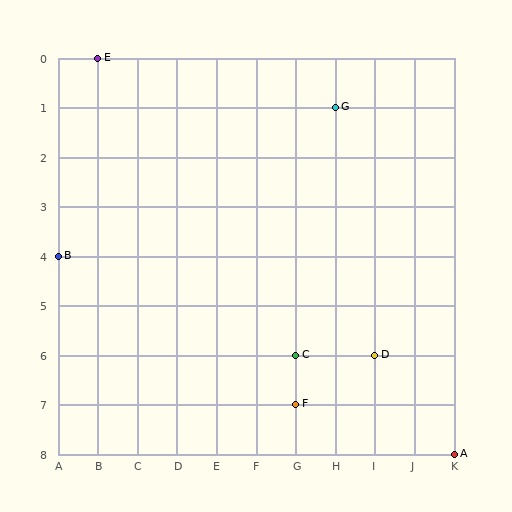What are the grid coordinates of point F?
Point F is at grid coordinates (G, 7).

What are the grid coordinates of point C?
Point C is at grid coordinates (G, 6).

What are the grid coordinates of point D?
Point D is at grid coordinates (I, 6).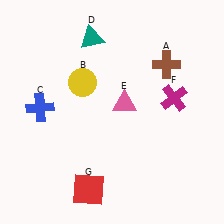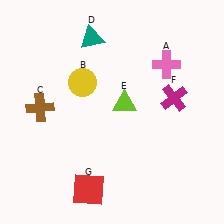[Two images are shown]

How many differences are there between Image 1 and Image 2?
There are 3 differences between the two images.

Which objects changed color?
A changed from brown to pink. C changed from blue to brown. E changed from pink to lime.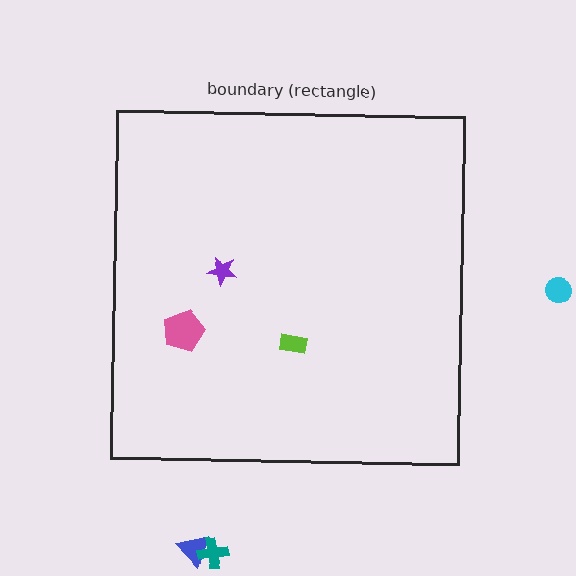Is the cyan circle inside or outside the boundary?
Outside.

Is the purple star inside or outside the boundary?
Inside.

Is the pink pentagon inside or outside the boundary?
Inside.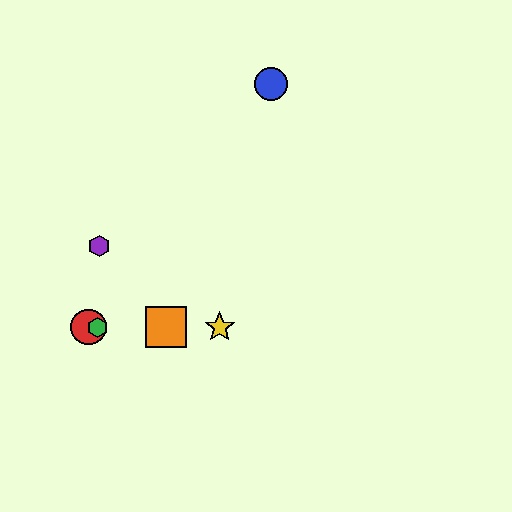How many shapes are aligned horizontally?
4 shapes (the red circle, the green hexagon, the yellow star, the orange square) are aligned horizontally.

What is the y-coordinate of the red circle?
The red circle is at y≈327.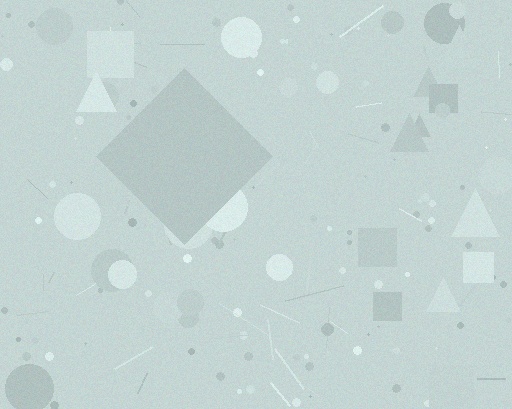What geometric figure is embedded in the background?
A diamond is embedded in the background.